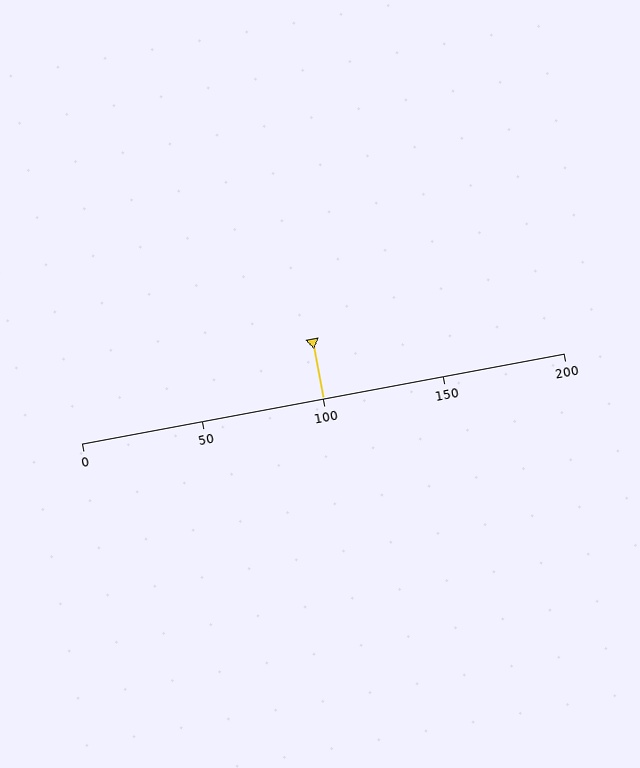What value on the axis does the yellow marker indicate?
The marker indicates approximately 100.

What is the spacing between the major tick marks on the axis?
The major ticks are spaced 50 apart.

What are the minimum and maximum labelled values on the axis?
The axis runs from 0 to 200.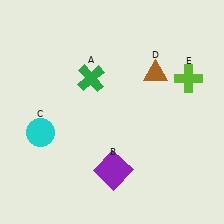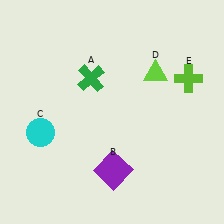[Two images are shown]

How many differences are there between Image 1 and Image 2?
There is 1 difference between the two images.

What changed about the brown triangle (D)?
In Image 1, D is brown. In Image 2, it changed to lime.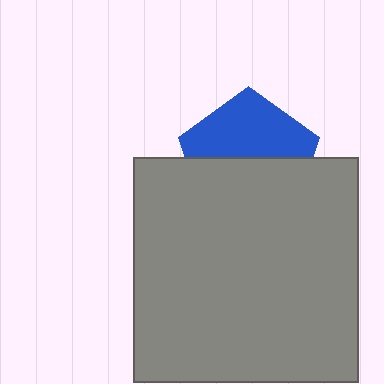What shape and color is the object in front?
The object in front is a gray square.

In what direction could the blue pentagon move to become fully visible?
The blue pentagon could move up. That would shift it out from behind the gray square entirely.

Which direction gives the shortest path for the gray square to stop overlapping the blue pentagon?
Moving down gives the shortest separation.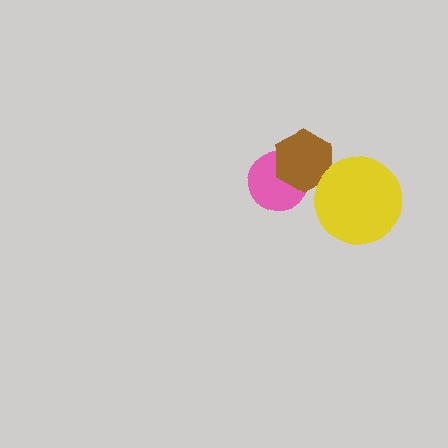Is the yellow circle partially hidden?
No, no other shape covers it.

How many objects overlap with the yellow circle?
1 object overlaps with the yellow circle.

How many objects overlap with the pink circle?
1 object overlaps with the pink circle.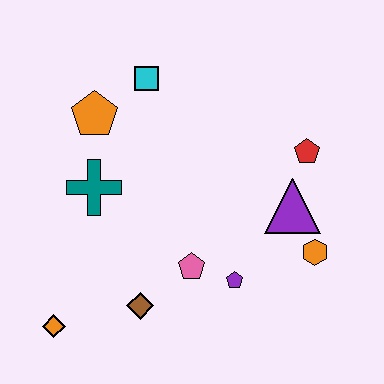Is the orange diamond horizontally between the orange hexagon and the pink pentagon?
No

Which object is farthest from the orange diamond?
The red pentagon is farthest from the orange diamond.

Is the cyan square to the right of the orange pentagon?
Yes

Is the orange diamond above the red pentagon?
No